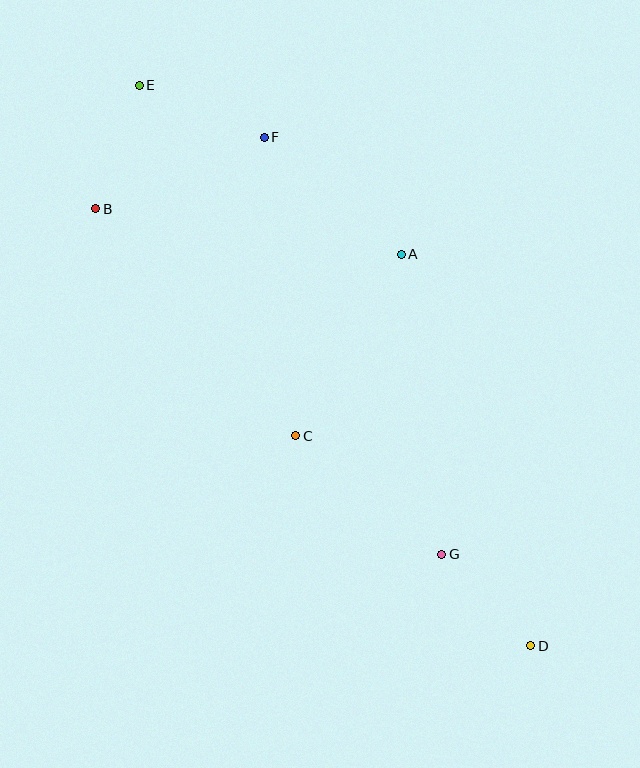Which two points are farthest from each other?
Points D and E are farthest from each other.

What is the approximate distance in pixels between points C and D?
The distance between C and D is approximately 315 pixels.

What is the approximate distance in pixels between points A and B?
The distance between A and B is approximately 309 pixels.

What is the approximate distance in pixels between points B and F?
The distance between B and F is approximately 183 pixels.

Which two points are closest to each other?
Points D and G are closest to each other.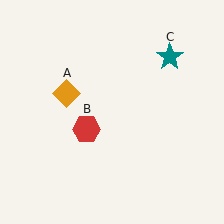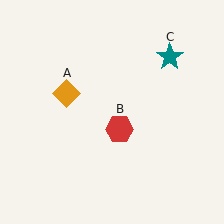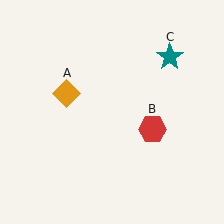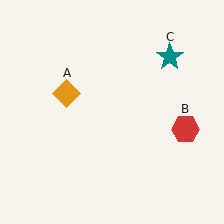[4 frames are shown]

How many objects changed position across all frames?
1 object changed position: red hexagon (object B).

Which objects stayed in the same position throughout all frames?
Orange diamond (object A) and teal star (object C) remained stationary.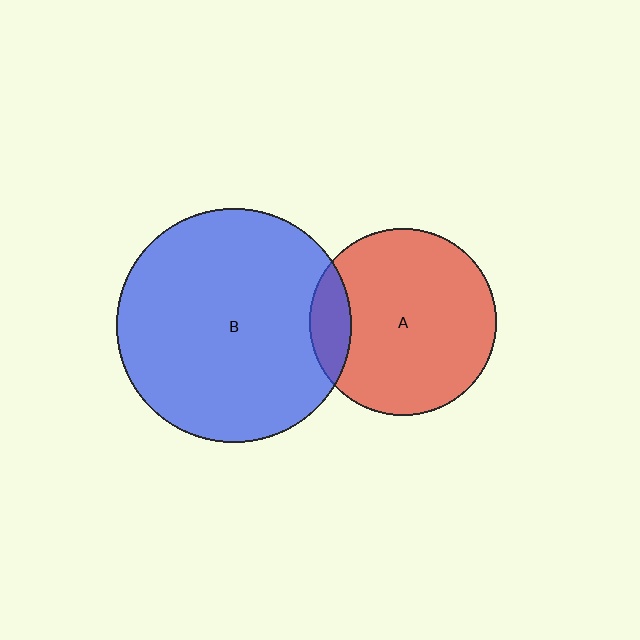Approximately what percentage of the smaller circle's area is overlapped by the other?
Approximately 15%.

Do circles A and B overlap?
Yes.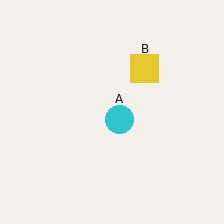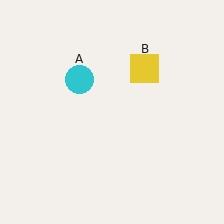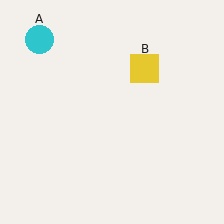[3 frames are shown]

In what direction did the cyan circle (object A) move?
The cyan circle (object A) moved up and to the left.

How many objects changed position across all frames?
1 object changed position: cyan circle (object A).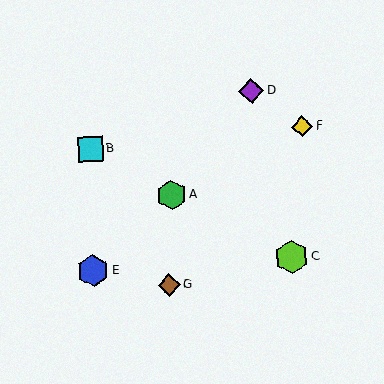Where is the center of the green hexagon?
The center of the green hexagon is at (171, 195).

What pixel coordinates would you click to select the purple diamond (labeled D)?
Click at (251, 91) to select the purple diamond D.